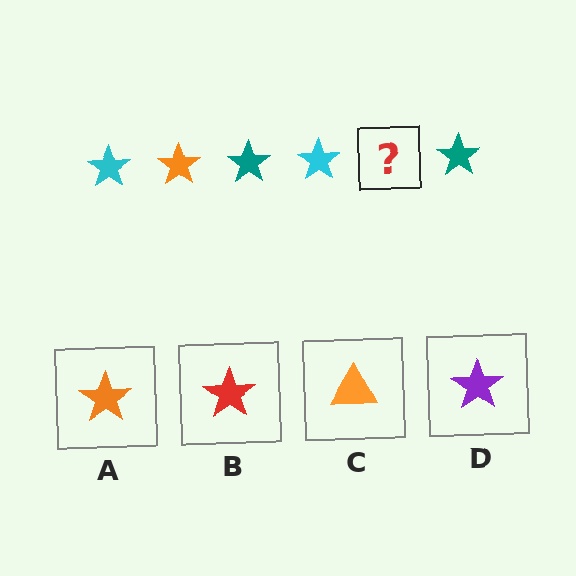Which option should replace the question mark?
Option A.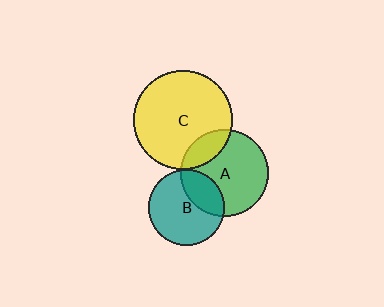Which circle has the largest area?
Circle C (yellow).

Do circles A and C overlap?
Yes.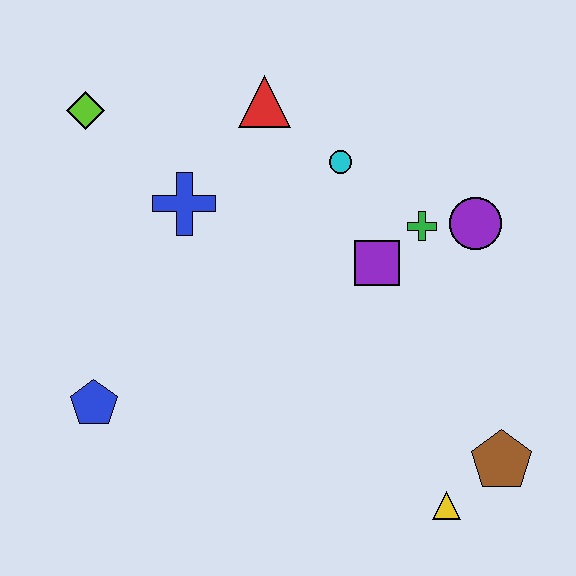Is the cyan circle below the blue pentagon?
No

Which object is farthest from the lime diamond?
The brown pentagon is farthest from the lime diamond.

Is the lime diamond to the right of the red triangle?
No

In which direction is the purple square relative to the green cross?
The purple square is to the left of the green cross.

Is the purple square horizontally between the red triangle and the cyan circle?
No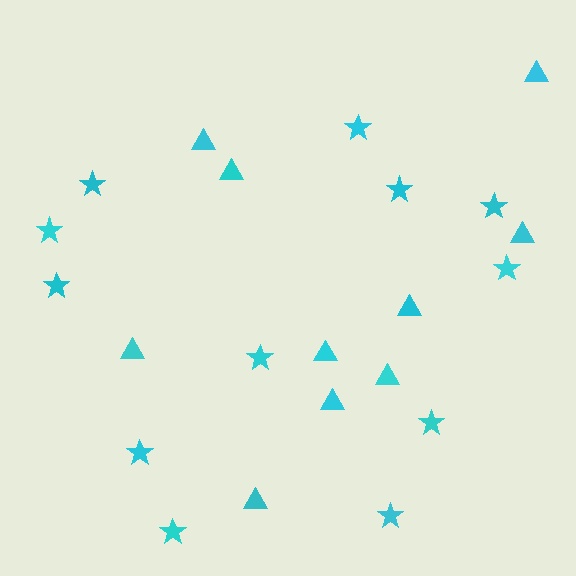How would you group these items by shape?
There are 2 groups: one group of stars (12) and one group of triangles (10).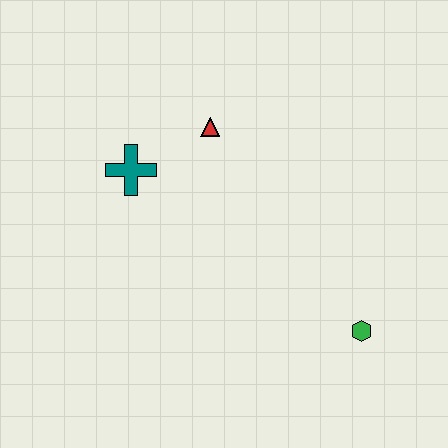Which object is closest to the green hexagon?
The red triangle is closest to the green hexagon.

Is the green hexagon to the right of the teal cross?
Yes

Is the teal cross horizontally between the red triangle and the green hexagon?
No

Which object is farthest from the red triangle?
The green hexagon is farthest from the red triangle.